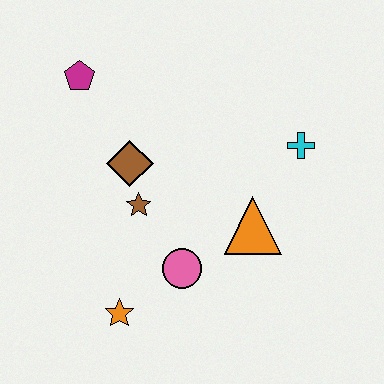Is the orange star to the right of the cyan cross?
No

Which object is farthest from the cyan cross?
The orange star is farthest from the cyan cross.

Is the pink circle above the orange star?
Yes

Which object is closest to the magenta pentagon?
The brown diamond is closest to the magenta pentagon.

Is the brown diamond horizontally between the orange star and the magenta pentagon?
No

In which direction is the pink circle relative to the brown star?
The pink circle is below the brown star.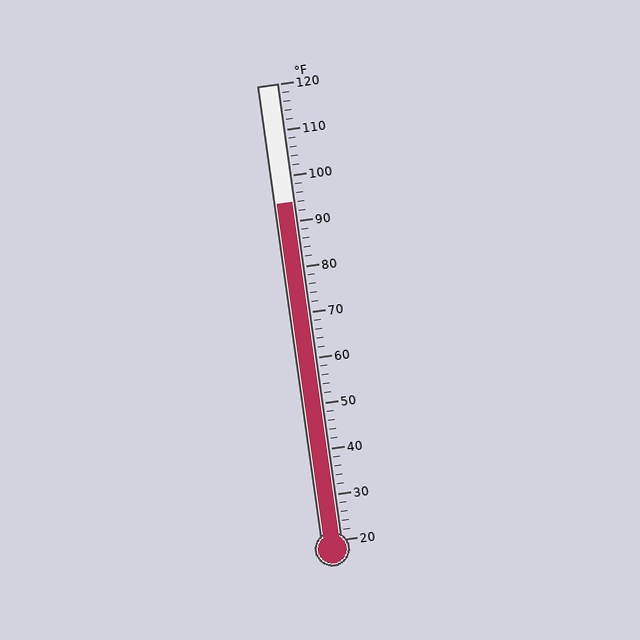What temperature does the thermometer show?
The thermometer shows approximately 94°F.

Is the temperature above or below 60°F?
The temperature is above 60°F.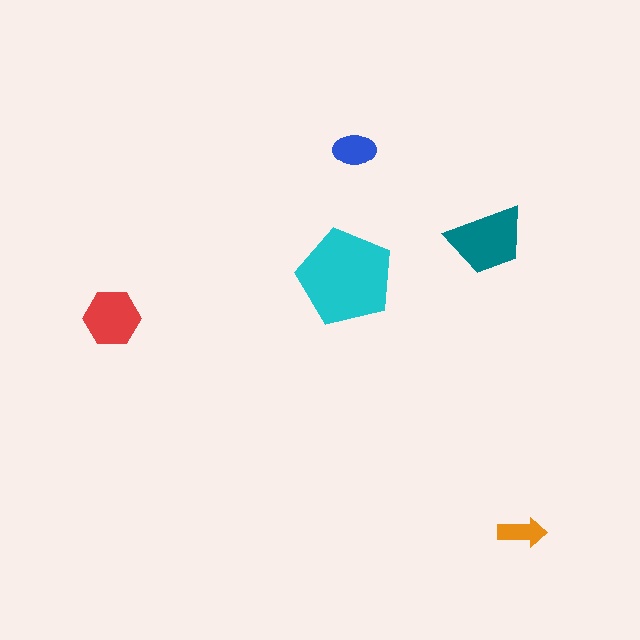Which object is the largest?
The cyan pentagon.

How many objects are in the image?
There are 5 objects in the image.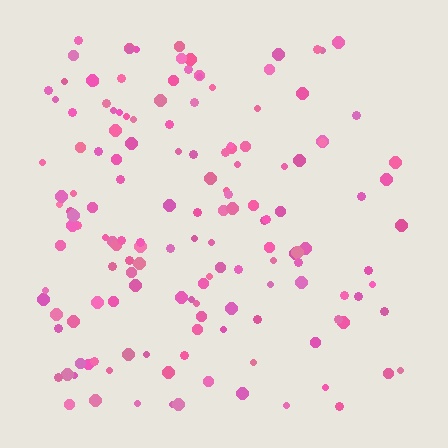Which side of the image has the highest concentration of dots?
The left.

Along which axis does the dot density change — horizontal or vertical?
Horizontal.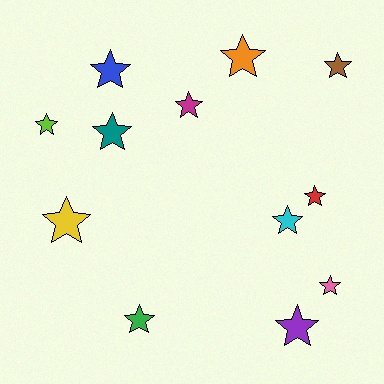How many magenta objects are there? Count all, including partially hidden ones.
There is 1 magenta object.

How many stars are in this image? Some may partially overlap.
There are 12 stars.